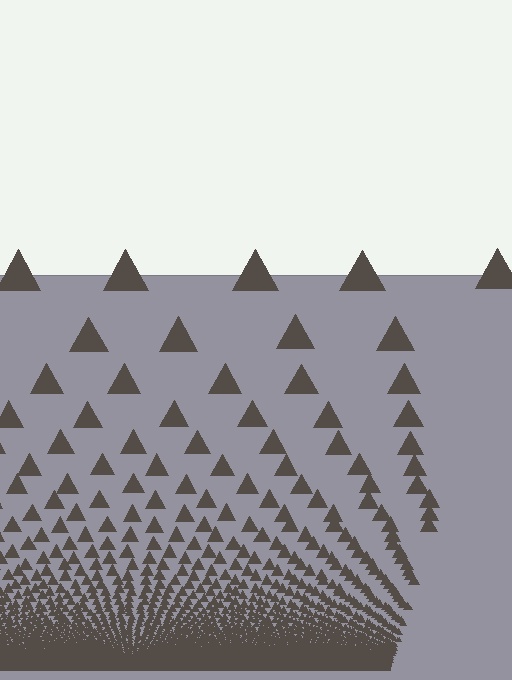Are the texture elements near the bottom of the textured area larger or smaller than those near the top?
Smaller. The gradient is inverted — elements near the bottom are smaller and denser.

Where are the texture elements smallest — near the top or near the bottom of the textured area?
Near the bottom.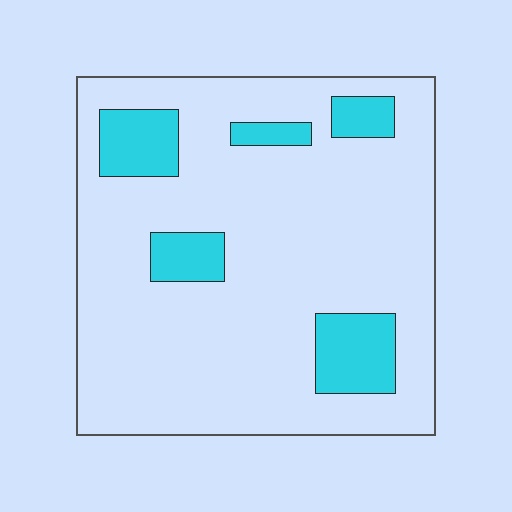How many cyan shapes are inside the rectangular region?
5.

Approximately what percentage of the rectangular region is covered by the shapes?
Approximately 15%.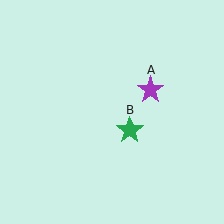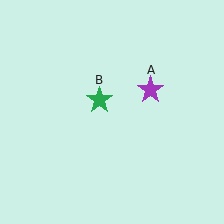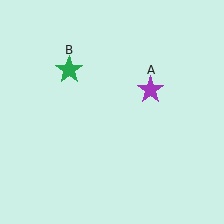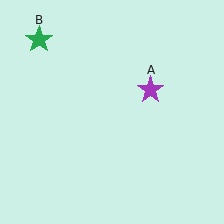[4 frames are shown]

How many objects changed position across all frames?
1 object changed position: green star (object B).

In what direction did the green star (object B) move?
The green star (object B) moved up and to the left.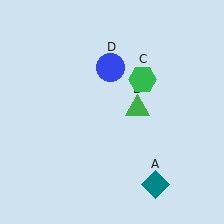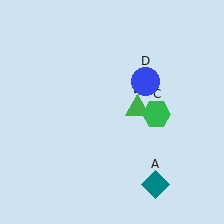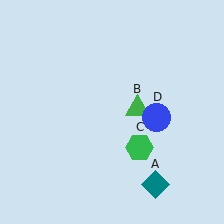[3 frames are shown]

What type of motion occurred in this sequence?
The green hexagon (object C), blue circle (object D) rotated clockwise around the center of the scene.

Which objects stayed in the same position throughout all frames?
Teal diamond (object A) and green triangle (object B) remained stationary.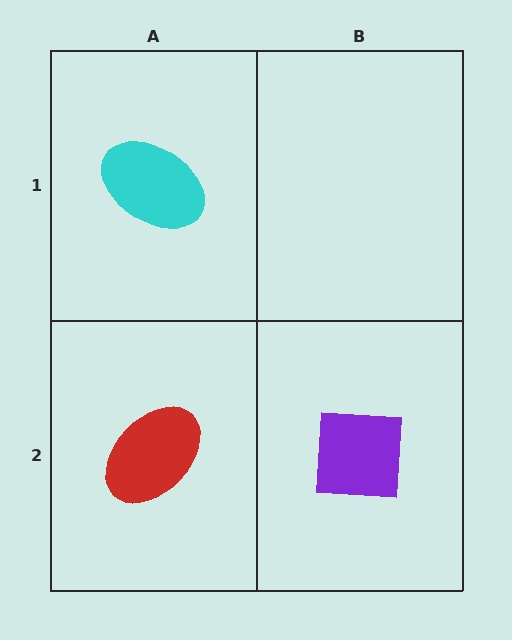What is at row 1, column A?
A cyan ellipse.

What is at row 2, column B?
A purple square.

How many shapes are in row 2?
2 shapes.